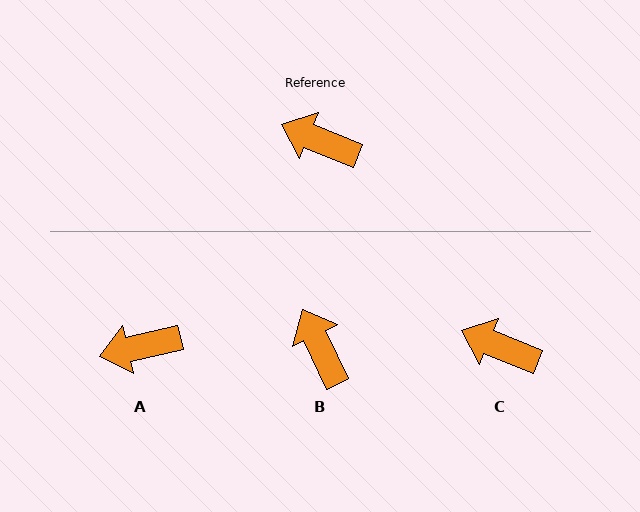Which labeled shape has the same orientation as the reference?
C.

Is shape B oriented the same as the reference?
No, it is off by about 42 degrees.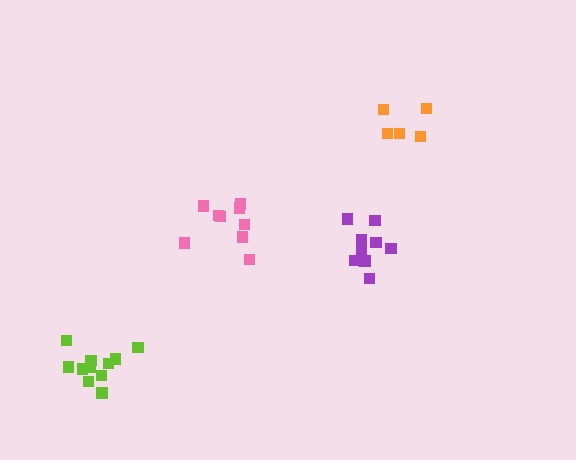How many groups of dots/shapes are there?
There are 4 groups.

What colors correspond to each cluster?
The clusters are colored: pink, orange, lime, purple.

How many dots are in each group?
Group 1: 9 dots, Group 2: 5 dots, Group 3: 11 dots, Group 4: 9 dots (34 total).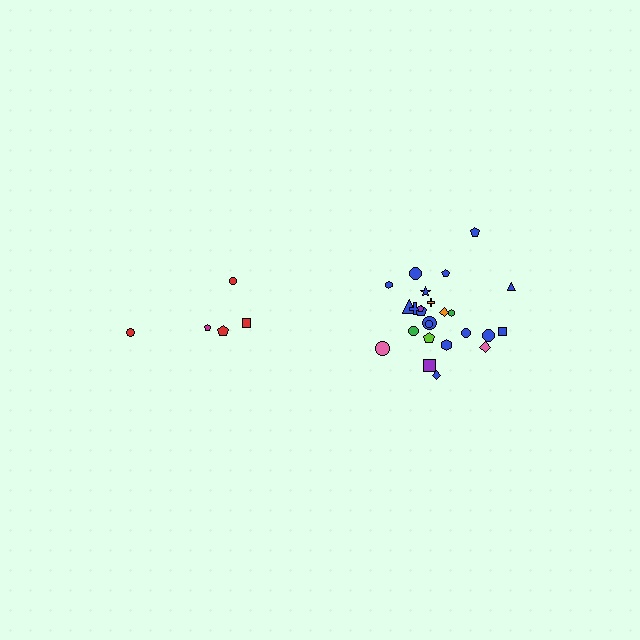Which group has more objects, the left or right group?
The right group.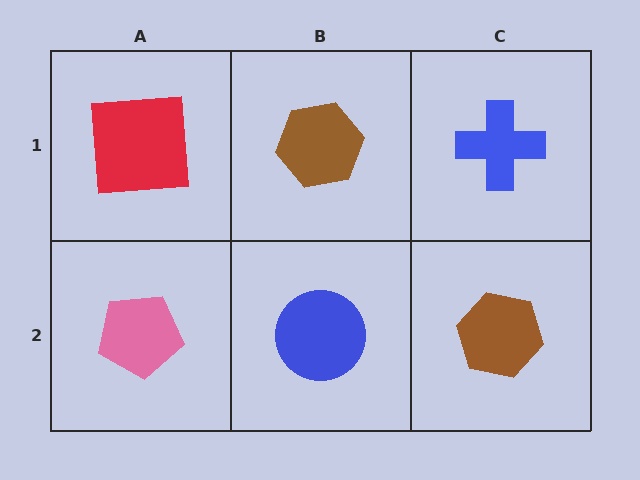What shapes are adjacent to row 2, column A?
A red square (row 1, column A), a blue circle (row 2, column B).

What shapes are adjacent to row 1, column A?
A pink pentagon (row 2, column A), a brown hexagon (row 1, column B).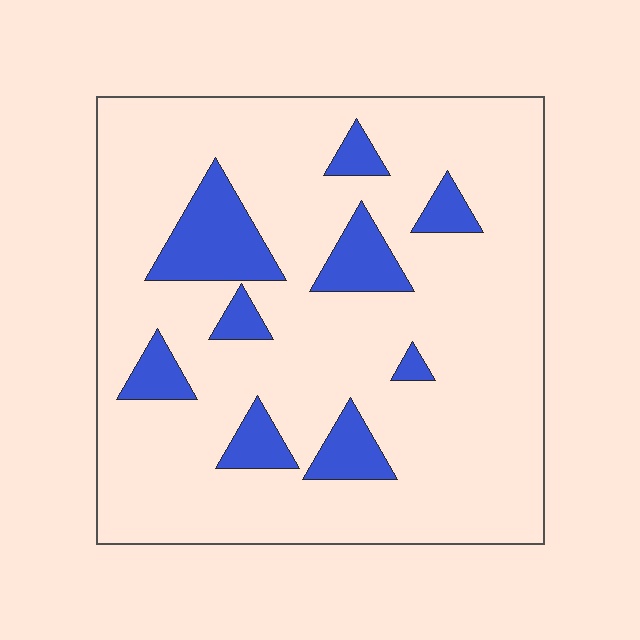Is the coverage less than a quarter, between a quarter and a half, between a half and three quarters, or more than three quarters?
Less than a quarter.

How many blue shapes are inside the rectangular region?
9.